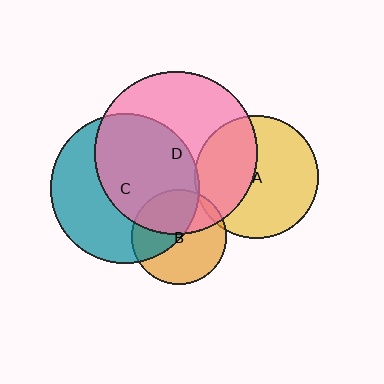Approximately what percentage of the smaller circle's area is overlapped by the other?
Approximately 5%.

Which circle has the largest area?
Circle D (pink).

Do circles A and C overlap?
Yes.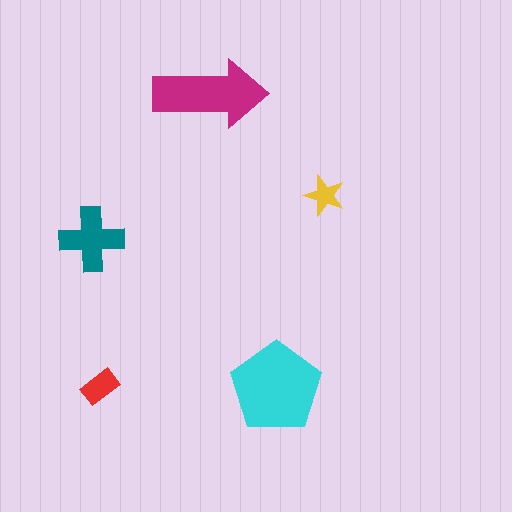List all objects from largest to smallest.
The cyan pentagon, the magenta arrow, the teal cross, the red rectangle, the yellow star.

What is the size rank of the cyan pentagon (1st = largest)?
1st.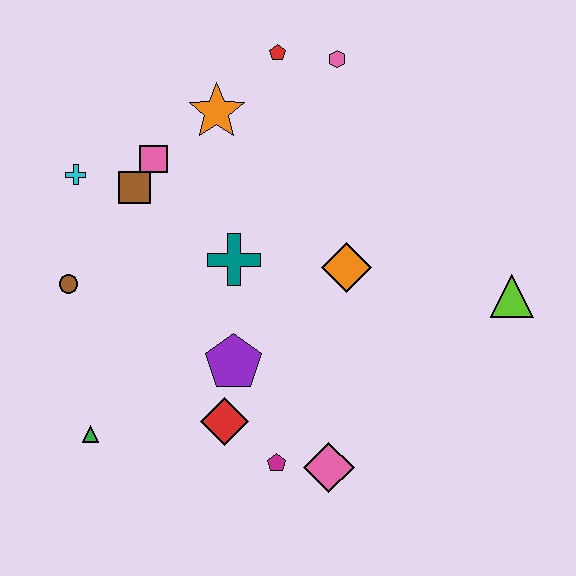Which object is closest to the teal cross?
The purple pentagon is closest to the teal cross.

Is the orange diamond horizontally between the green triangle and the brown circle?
No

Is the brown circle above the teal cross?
No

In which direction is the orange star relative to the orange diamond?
The orange star is above the orange diamond.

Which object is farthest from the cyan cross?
The lime triangle is farthest from the cyan cross.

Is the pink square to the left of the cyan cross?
No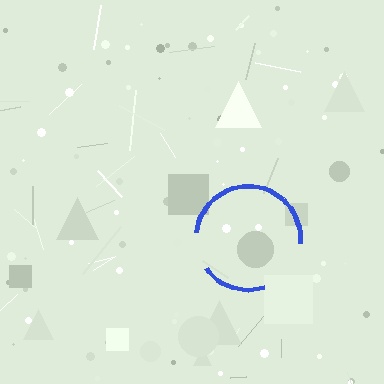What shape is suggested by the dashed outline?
The dashed outline suggests a circle.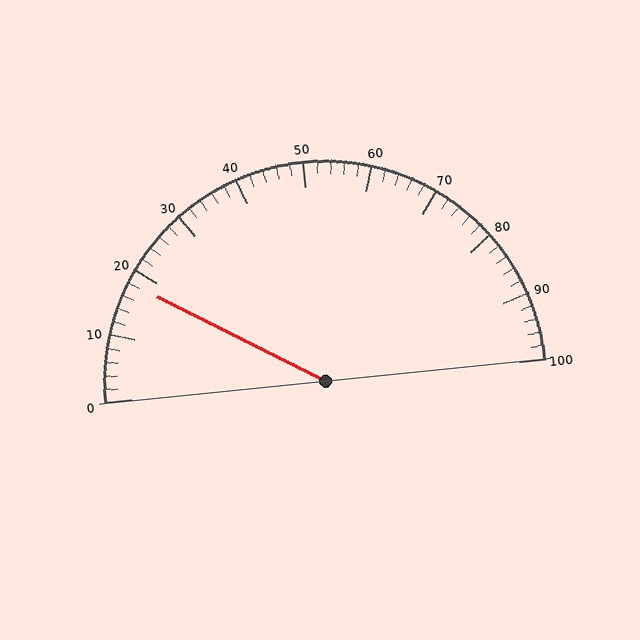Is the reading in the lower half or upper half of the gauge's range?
The reading is in the lower half of the range (0 to 100).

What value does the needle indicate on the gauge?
The needle indicates approximately 18.